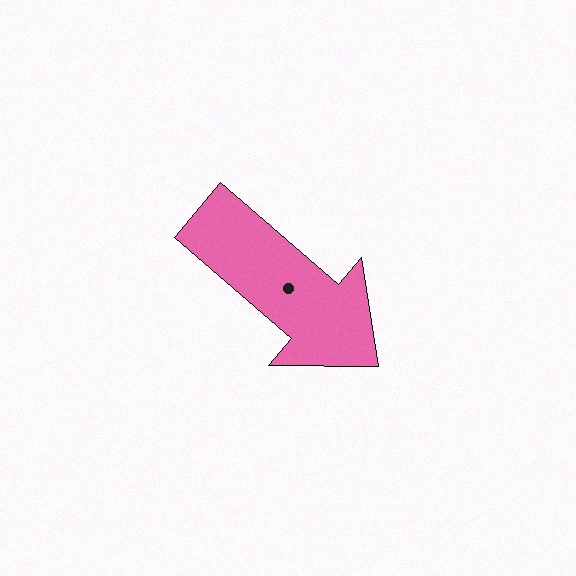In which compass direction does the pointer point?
Southeast.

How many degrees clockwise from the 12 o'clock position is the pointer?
Approximately 131 degrees.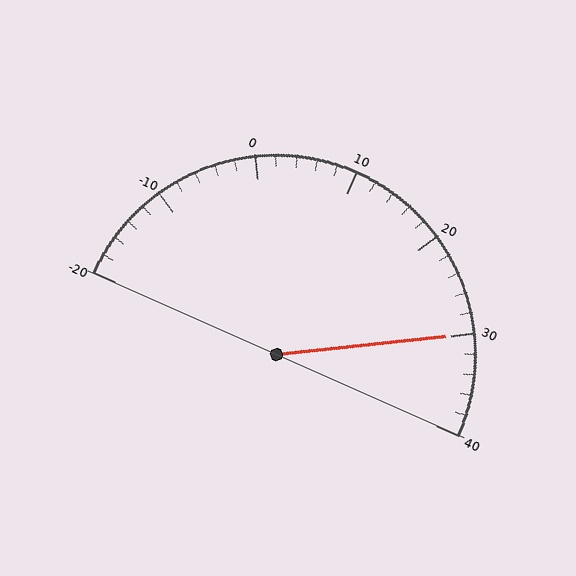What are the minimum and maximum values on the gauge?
The gauge ranges from -20 to 40.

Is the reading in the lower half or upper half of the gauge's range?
The reading is in the upper half of the range (-20 to 40).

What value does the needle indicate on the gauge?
The needle indicates approximately 30.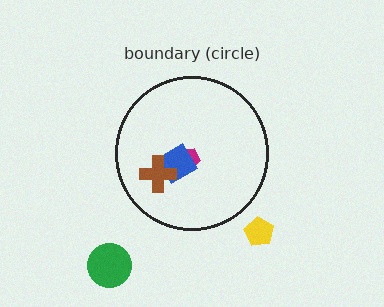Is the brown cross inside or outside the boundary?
Inside.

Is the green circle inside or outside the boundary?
Outside.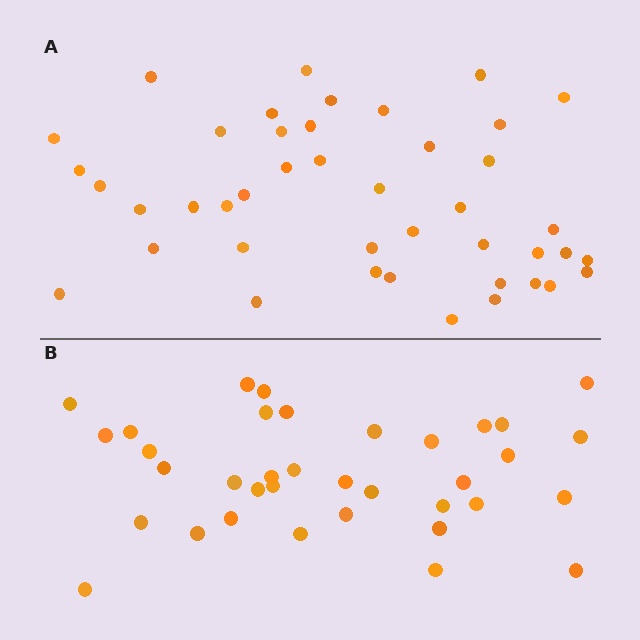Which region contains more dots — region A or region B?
Region A (the top region) has more dots.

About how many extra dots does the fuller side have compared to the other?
Region A has roughly 8 or so more dots than region B.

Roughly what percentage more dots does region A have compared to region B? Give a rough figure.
About 20% more.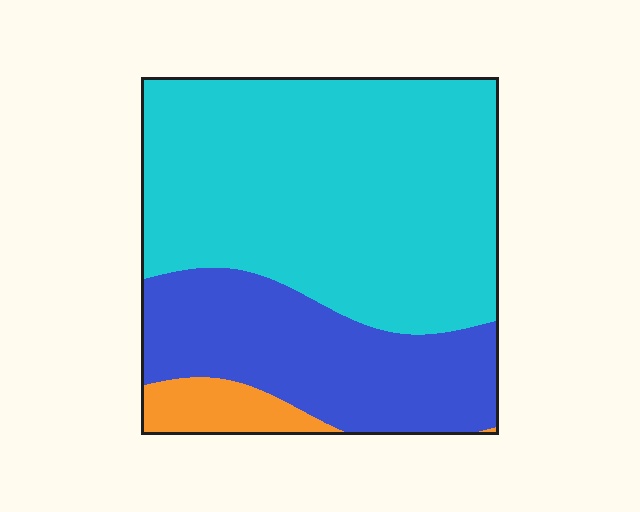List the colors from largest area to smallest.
From largest to smallest: cyan, blue, orange.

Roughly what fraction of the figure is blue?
Blue covers around 30% of the figure.